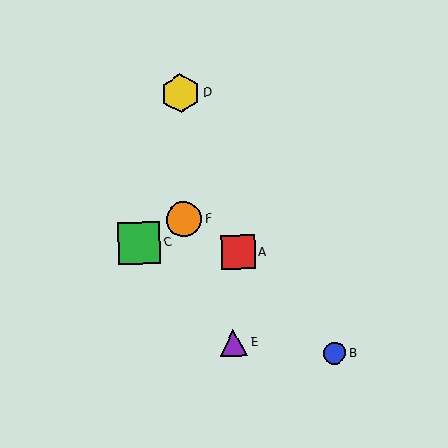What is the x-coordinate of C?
Object C is at x≈139.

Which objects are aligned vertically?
Objects D, F are aligned vertically.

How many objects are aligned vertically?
2 objects (D, F) are aligned vertically.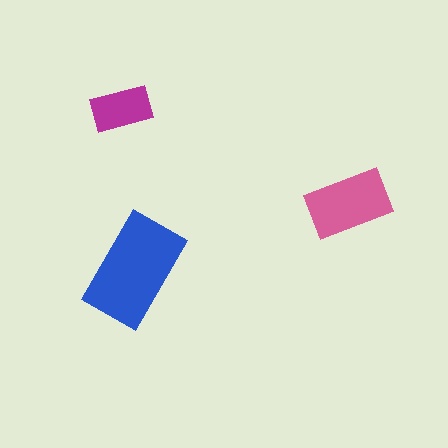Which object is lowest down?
The blue rectangle is bottommost.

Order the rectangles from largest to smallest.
the blue one, the pink one, the magenta one.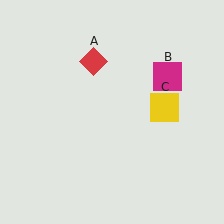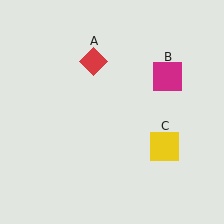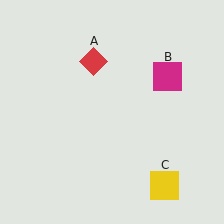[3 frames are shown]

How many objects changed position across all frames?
1 object changed position: yellow square (object C).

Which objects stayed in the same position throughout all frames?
Red diamond (object A) and magenta square (object B) remained stationary.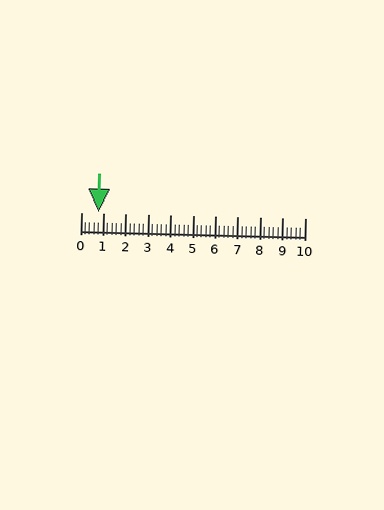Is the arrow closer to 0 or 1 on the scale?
The arrow is closer to 1.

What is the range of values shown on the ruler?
The ruler shows values from 0 to 10.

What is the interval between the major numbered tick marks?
The major tick marks are spaced 1 units apart.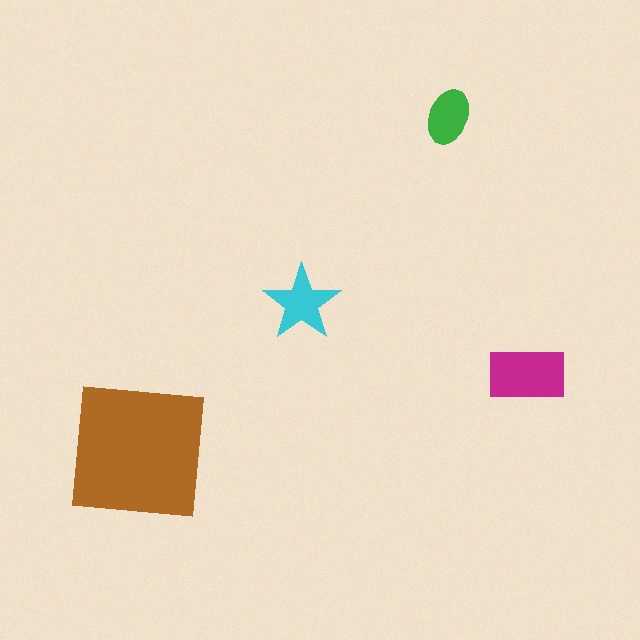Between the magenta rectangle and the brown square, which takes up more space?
The brown square.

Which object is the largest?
The brown square.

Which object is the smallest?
The green ellipse.